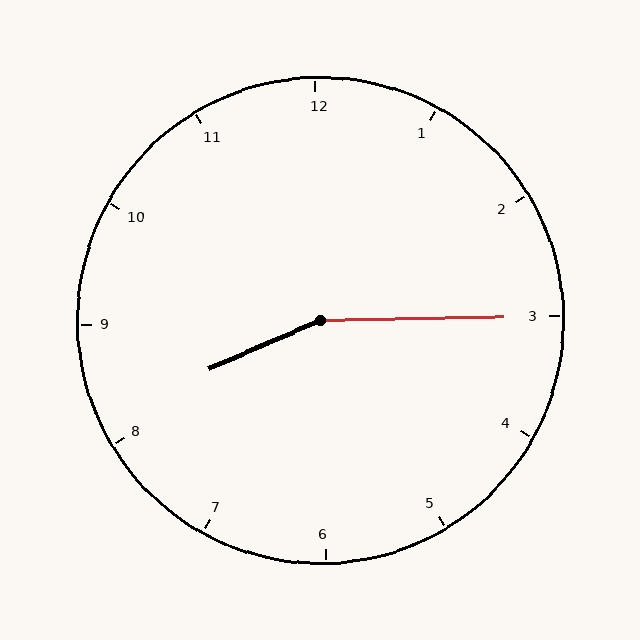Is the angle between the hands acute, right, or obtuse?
It is obtuse.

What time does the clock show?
8:15.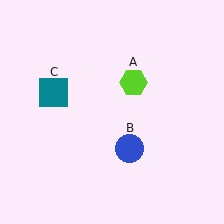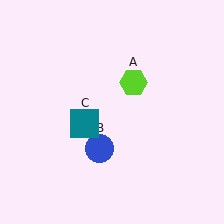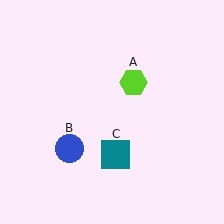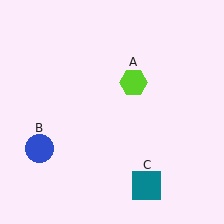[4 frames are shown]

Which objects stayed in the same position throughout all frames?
Lime hexagon (object A) remained stationary.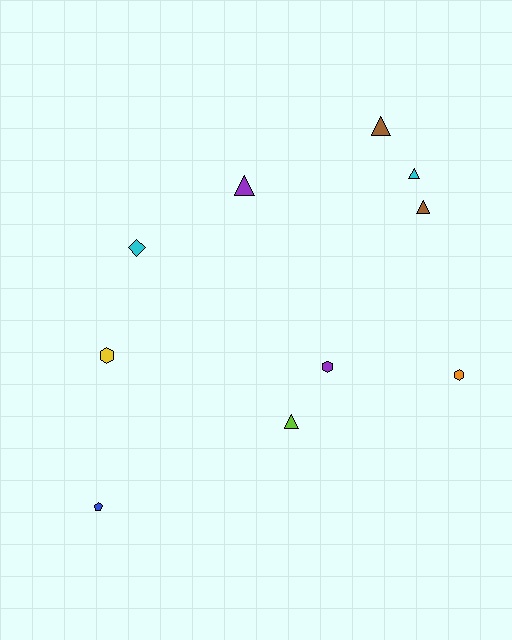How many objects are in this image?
There are 10 objects.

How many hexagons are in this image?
There are 3 hexagons.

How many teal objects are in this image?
There are no teal objects.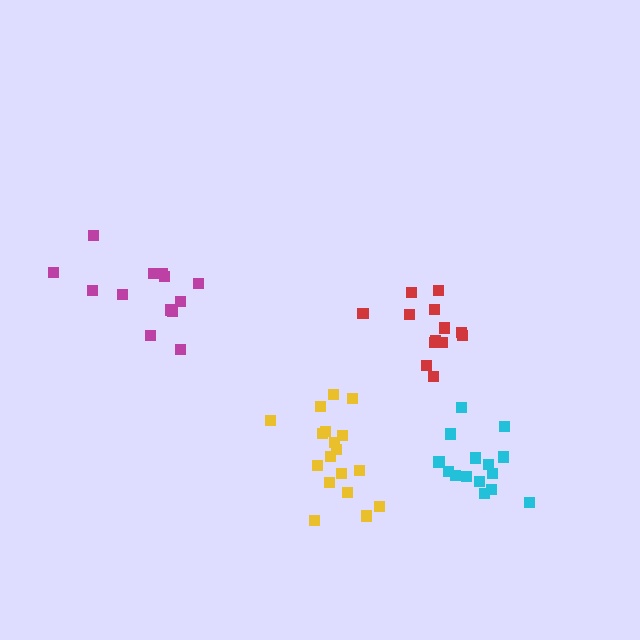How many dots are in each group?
Group 1: 18 dots, Group 2: 13 dots, Group 3: 15 dots, Group 4: 13 dots (59 total).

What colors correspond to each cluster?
The clusters are colored: yellow, red, cyan, magenta.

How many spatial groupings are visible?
There are 4 spatial groupings.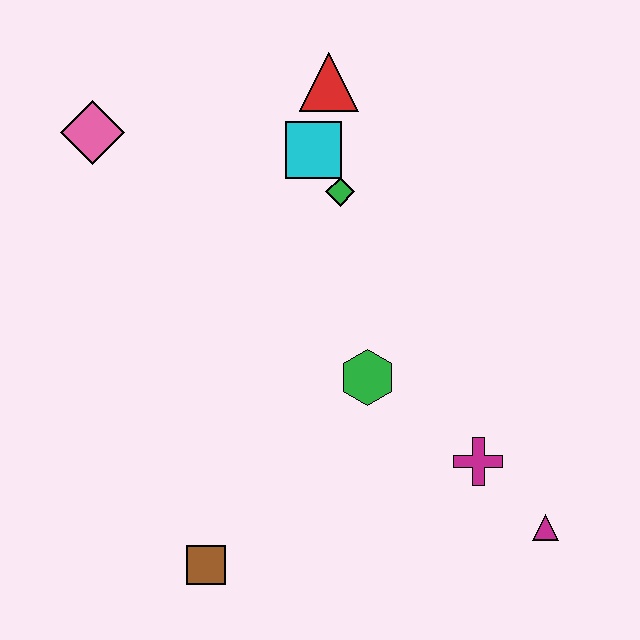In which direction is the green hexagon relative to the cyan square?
The green hexagon is below the cyan square.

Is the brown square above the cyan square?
No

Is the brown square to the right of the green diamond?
No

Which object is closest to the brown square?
The green hexagon is closest to the brown square.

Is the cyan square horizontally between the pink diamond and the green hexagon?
Yes